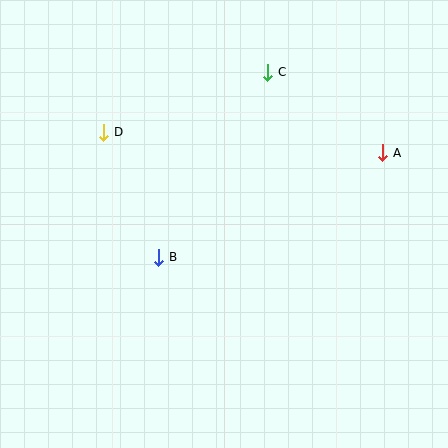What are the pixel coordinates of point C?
Point C is at (268, 72).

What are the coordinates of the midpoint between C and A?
The midpoint between C and A is at (325, 112).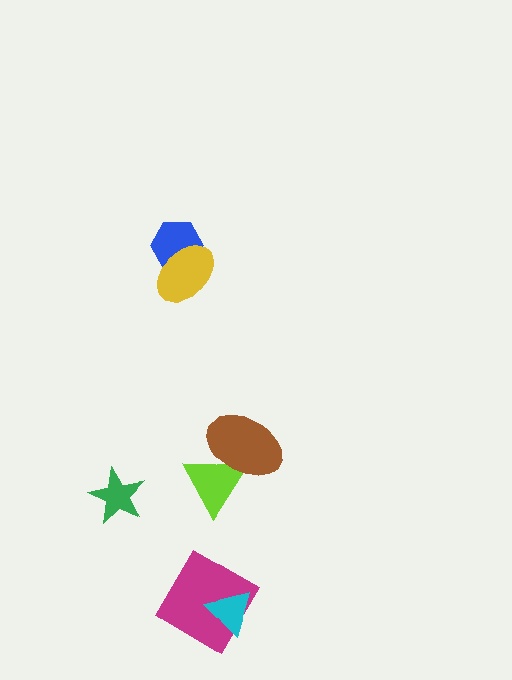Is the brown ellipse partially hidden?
No, no other shape covers it.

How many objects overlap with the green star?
0 objects overlap with the green star.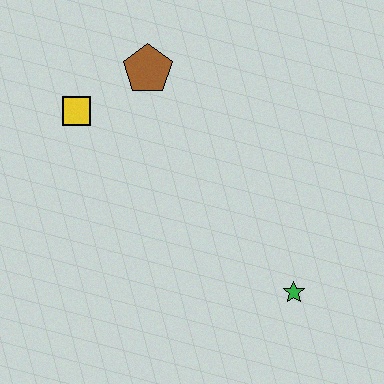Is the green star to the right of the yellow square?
Yes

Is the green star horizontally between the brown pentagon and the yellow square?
No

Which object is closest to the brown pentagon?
The yellow square is closest to the brown pentagon.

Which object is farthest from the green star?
The yellow square is farthest from the green star.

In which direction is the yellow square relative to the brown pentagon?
The yellow square is to the left of the brown pentagon.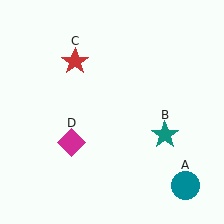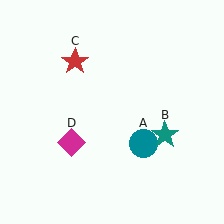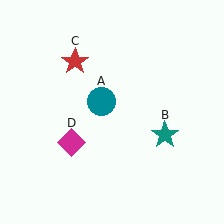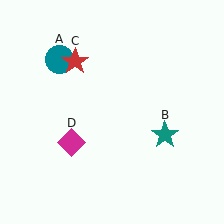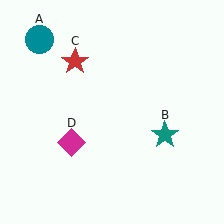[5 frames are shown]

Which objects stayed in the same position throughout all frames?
Teal star (object B) and red star (object C) and magenta diamond (object D) remained stationary.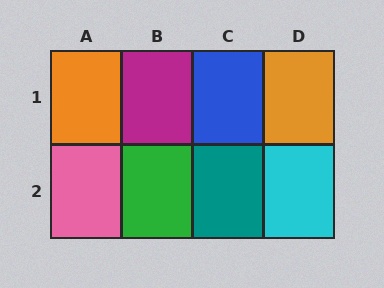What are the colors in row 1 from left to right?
Orange, magenta, blue, orange.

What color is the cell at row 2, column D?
Cyan.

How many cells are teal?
1 cell is teal.